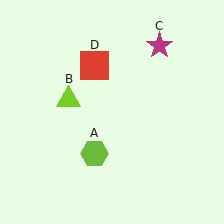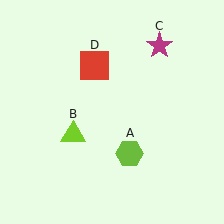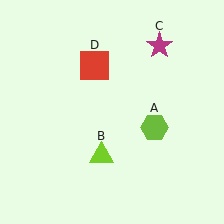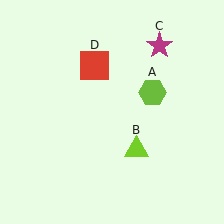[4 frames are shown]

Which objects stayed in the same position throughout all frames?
Magenta star (object C) and red square (object D) remained stationary.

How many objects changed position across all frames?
2 objects changed position: lime hexagon (object A), lime triangle (object B).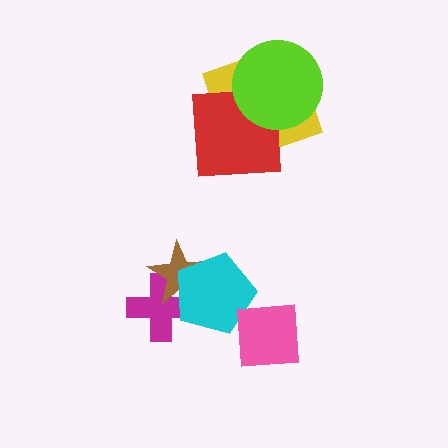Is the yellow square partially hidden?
Yes, it is partially covered by another shape.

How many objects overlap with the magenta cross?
2 objects overlap with the magenta cross.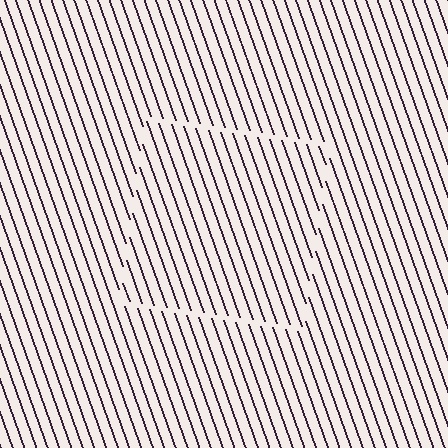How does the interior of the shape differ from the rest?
The interior of the shape contains the same grating, shifted by half a period — the contour is defined by the phase discontinuity where line-ends from the inner and outer gratings abut.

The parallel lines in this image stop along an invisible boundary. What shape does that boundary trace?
An illusory square. The interior of the shape contains the same grating, shifted by half a period — the contour is defined by the phase discontinuity where line-ends from the inner and outer gratings abut.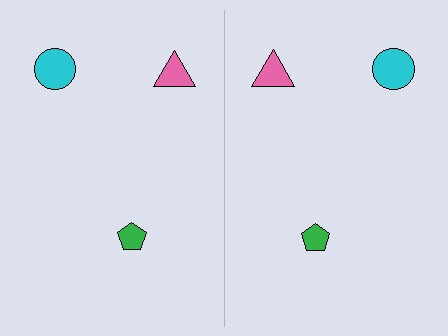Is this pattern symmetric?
Yes, this pattern has bilateral (reflection) symmetry.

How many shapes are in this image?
There are 6 shapes in this image.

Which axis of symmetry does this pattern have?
The pattern has a vertical axis of symmetry running through the center of the image.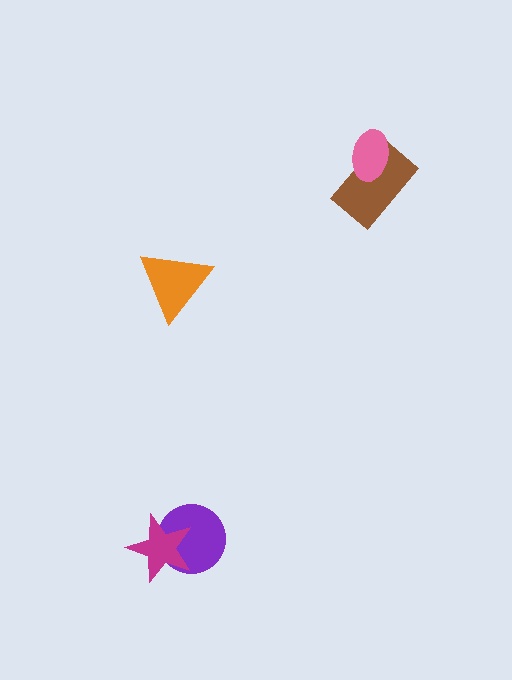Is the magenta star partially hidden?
No, no other shape covers it.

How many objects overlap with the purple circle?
1 object overlaps with the purple circle.